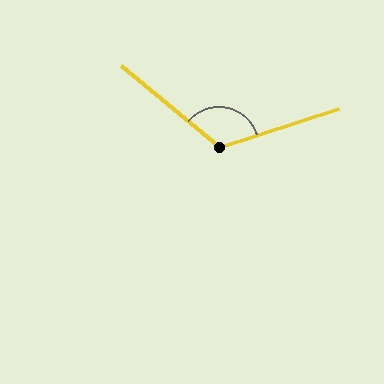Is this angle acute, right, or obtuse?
It is obtuse.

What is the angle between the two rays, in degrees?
Approximately 122 degrees.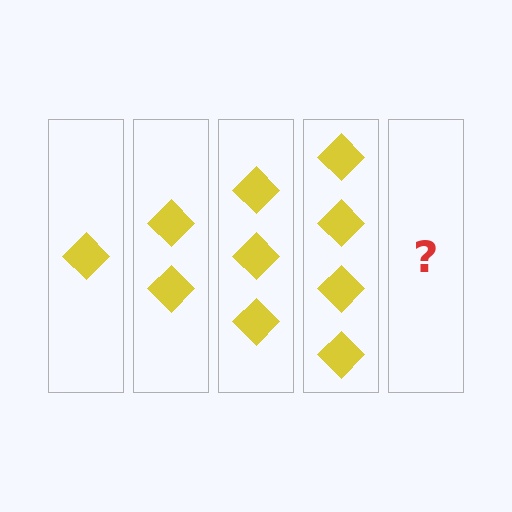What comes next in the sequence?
The next element should be 5 diamonds.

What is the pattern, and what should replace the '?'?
The pattern is that each step adds one more diamond. The '?' should be 5 diamonds.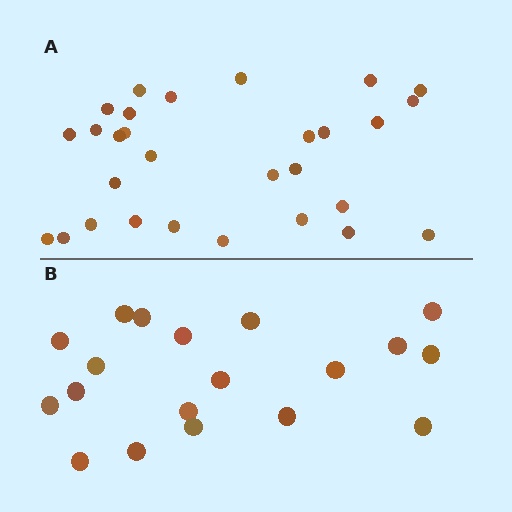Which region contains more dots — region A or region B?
Region A (the top region) has more dots.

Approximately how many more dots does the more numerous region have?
Region A has roughly 10 or so more dots than region B.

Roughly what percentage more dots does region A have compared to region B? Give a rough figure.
About 55% more.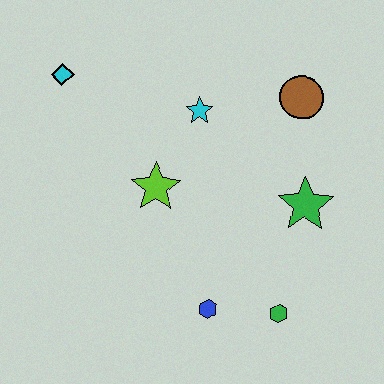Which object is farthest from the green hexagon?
The cyan diamond is farthest from the green hexagon.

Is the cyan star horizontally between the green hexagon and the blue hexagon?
No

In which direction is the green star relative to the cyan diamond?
The green star is to the right of the cyan diamond.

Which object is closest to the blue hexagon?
The green hexagon is closest to the blue hexagon.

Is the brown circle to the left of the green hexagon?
No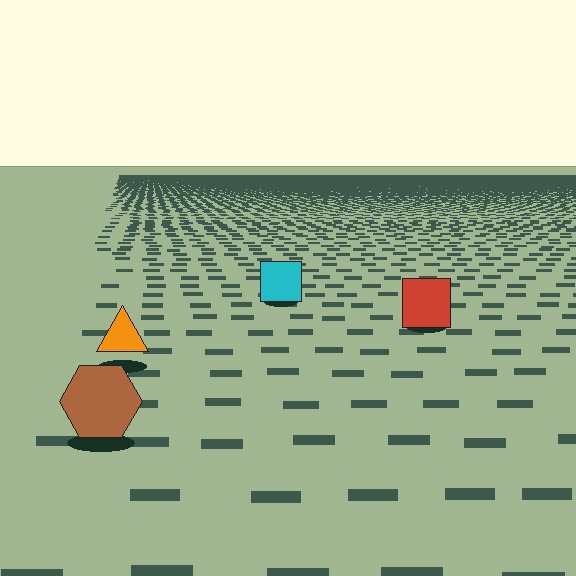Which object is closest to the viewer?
The brown hexagon is closest. The texture marks near it are larger and more spread out.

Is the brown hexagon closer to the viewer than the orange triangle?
Yes. The brown hexagon is closer — you can tell from the texture gradient: the ground texture is coarser near it.